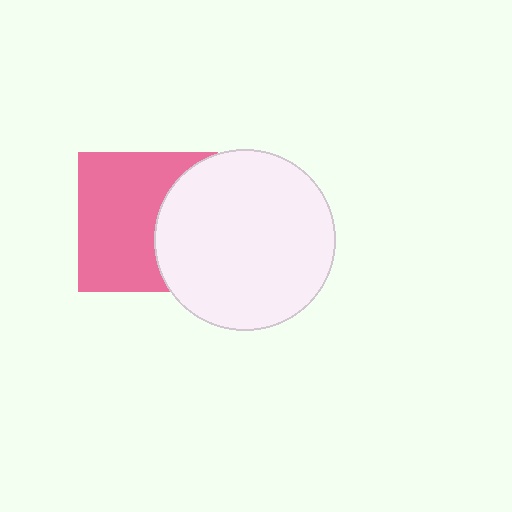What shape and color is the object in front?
The object in front is a white circle.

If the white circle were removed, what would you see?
You would see the complete pink square.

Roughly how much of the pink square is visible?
About half of it is visible (roughly 64%).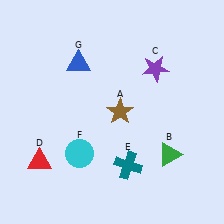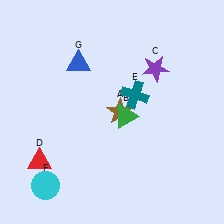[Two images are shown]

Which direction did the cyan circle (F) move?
The cyan circle (F) moved left.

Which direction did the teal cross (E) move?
The teal cross (E) moved up.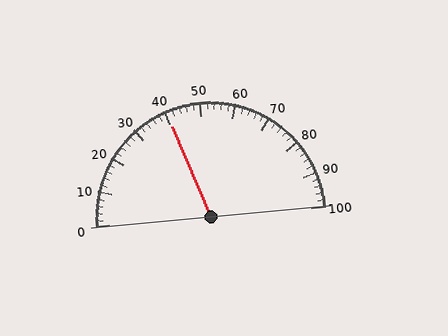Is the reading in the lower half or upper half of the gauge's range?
The reading is in the lower half of the range (0 to 100).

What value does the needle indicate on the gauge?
The needle indicates approximately 40.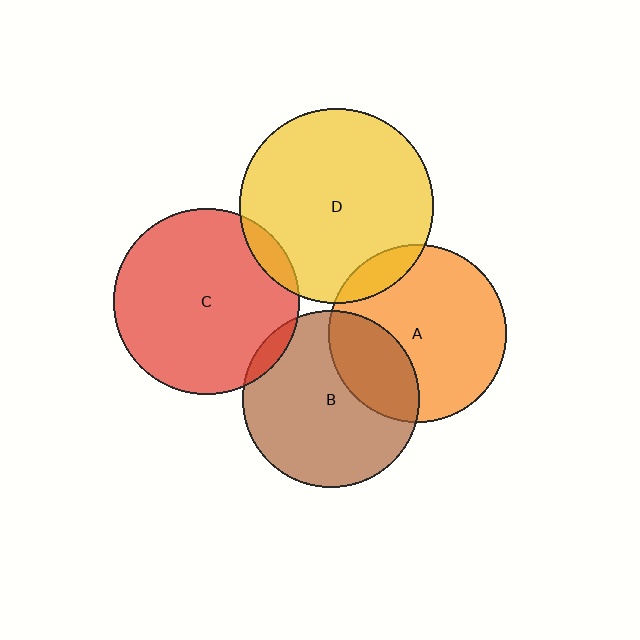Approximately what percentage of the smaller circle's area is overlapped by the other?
Approximately 10%.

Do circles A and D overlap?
Yes.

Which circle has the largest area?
Circle D (yellow).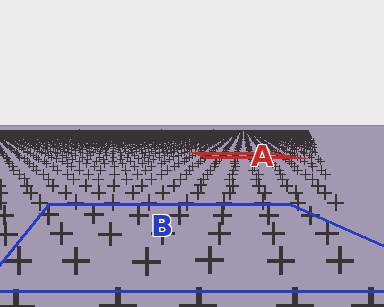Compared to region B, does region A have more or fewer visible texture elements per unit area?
Region A has more texture elements per unit area — they are packed more densely because it is farther away.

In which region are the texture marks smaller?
The texture marks are smaller in region A, because it is farther away.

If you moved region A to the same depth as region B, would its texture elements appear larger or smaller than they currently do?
They would appear larger. At a closer depth, the same texture elements are projected at a bigger on-screen size.